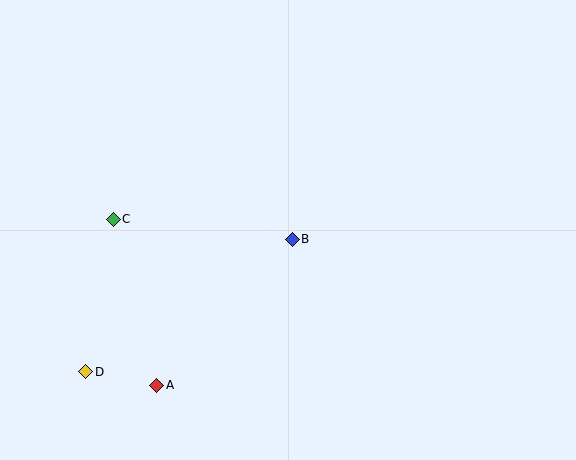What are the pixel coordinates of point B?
Point B is at (292, 239).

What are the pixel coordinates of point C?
Point C is at (113, 219).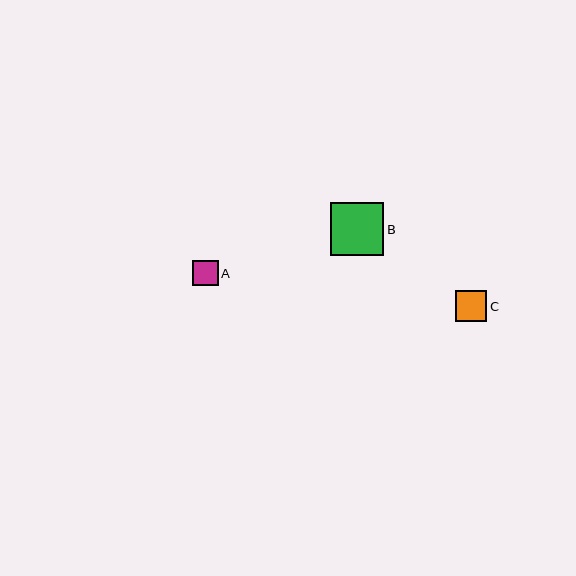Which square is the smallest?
Square A is the smallest with a size of approximately 25 pixels.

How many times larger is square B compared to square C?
Square B is approximately 1.7 times the size of square C.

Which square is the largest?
Square B is the largest with a size of approximately 53 pixels.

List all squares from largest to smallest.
From largest to smallest: B, C, A.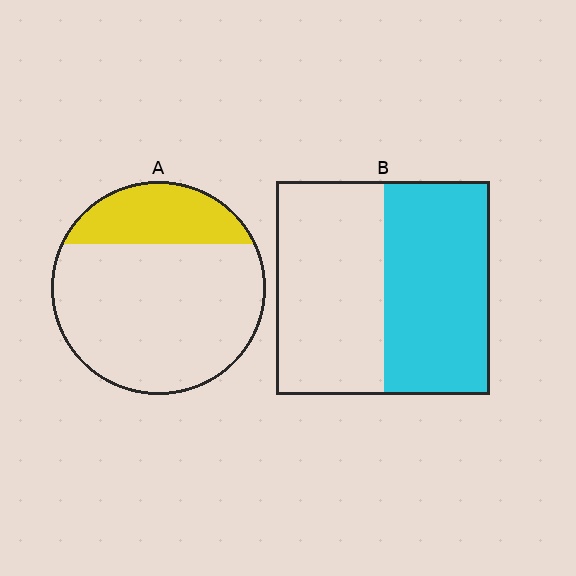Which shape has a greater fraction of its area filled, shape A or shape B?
Shape B.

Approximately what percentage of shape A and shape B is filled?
A is approximately 25% and B is approximately 50%.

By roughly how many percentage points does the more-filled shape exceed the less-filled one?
By roughly 25 percentage points (B over A).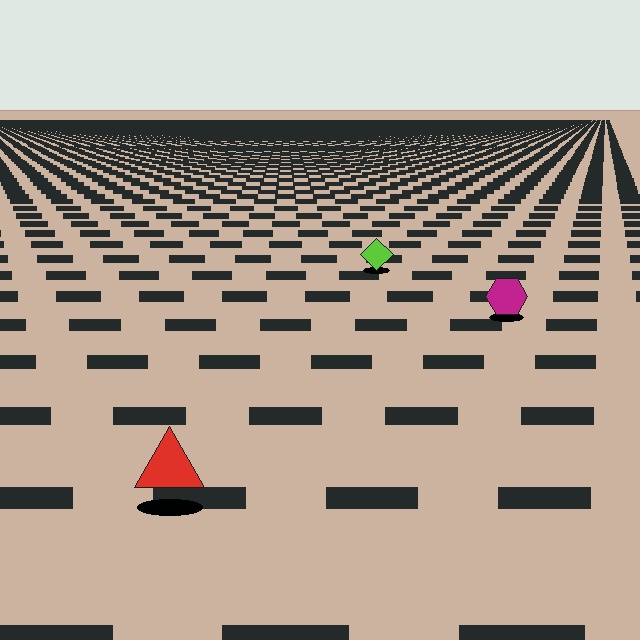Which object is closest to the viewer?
The red triangle is closest. The texture marks near it are larger and more spread out.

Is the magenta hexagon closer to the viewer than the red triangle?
No. The red triangle is closer — you can tell from the texture gradient: the ground texture is coarser near it.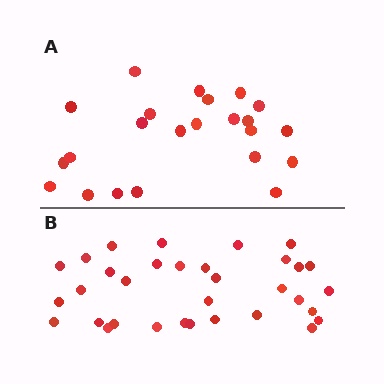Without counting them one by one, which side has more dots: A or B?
Region B (the bottom region) has more dots.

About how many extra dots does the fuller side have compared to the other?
Region B has roughly 10 or so more dots than region A.